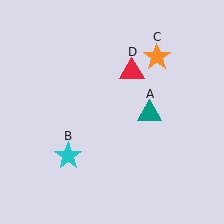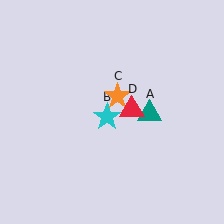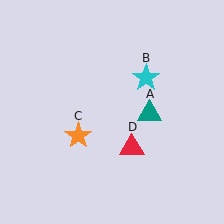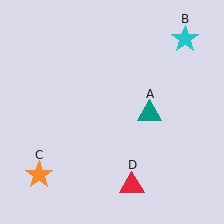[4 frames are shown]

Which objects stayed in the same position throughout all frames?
Teal triangle (object A) remained stationary.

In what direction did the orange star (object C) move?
The orange star (object C) moved down and to the left.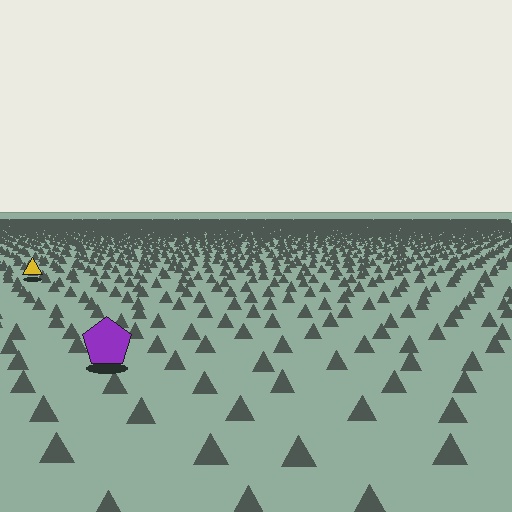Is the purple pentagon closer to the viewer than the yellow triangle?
Yes. The purple pentagon is closer — you can tell from the texture gradient: the ground texture is coarser near it.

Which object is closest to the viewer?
The purple pentagon is closest. The texture marks near it are larger and more spread out.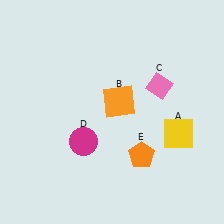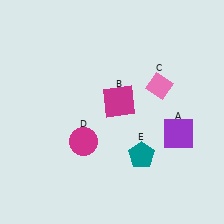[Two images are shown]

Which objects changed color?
A changed from yellow to purple. B changed from orange to magenta. E changed from orange to teal.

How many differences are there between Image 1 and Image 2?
There are 3 differences between the two images.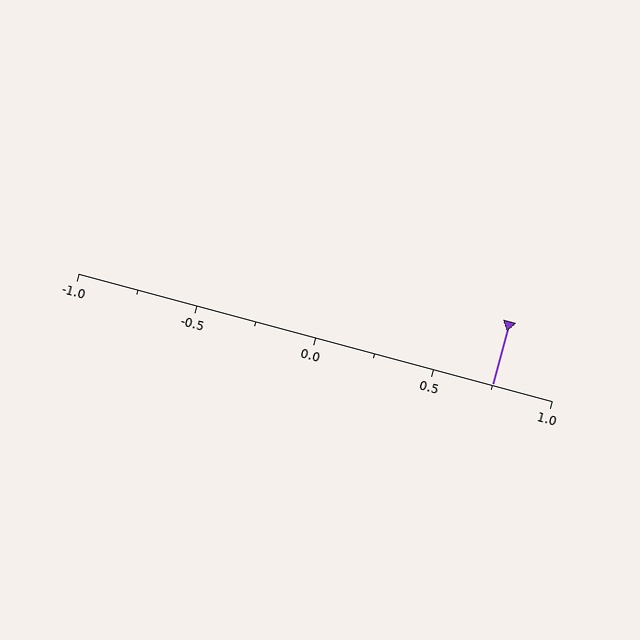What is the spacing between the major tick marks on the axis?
The major ticks are spaced 0.5 apart.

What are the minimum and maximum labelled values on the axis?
The axis runs from -1.0 to 1.0.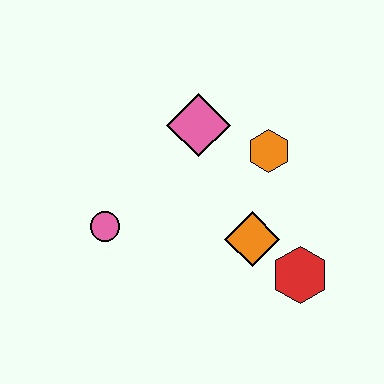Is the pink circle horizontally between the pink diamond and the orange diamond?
No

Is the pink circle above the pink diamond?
No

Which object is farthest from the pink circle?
The red hexagon is farthest from the pink circle.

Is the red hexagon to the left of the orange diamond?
No